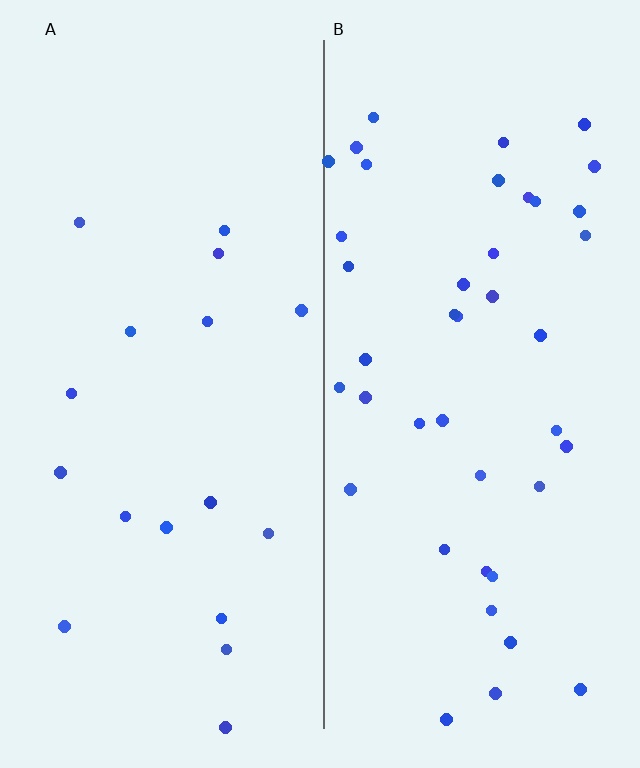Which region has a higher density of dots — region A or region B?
B (the right).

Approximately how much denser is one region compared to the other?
Approximately 2.4× — region B over region A.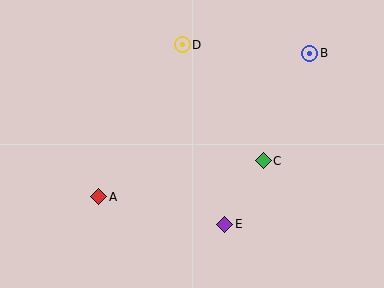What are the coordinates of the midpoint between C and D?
The midpoint between C and D is at (223, 103).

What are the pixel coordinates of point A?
Point A is at (99, 197).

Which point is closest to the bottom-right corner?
Point E is closest to the bottom-right corner.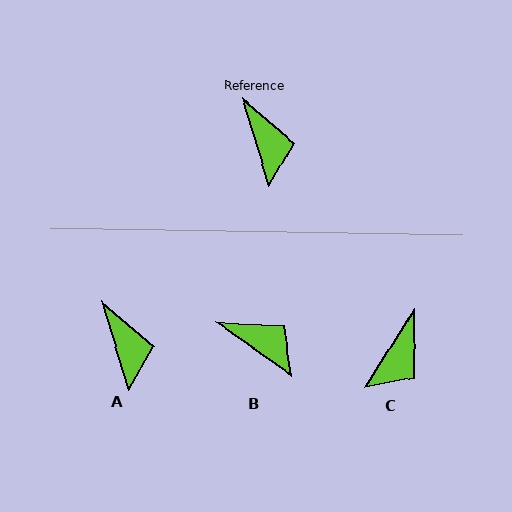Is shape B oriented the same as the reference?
No, it is off by about 38 degrees.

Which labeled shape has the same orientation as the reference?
A.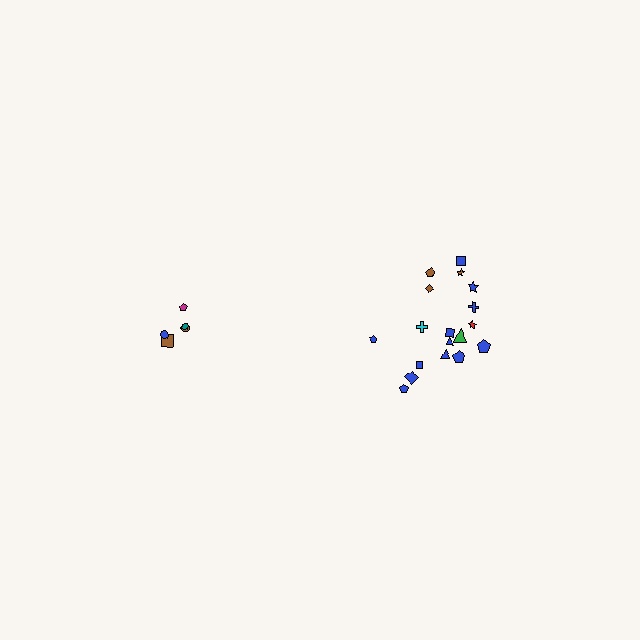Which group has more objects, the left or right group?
The right group.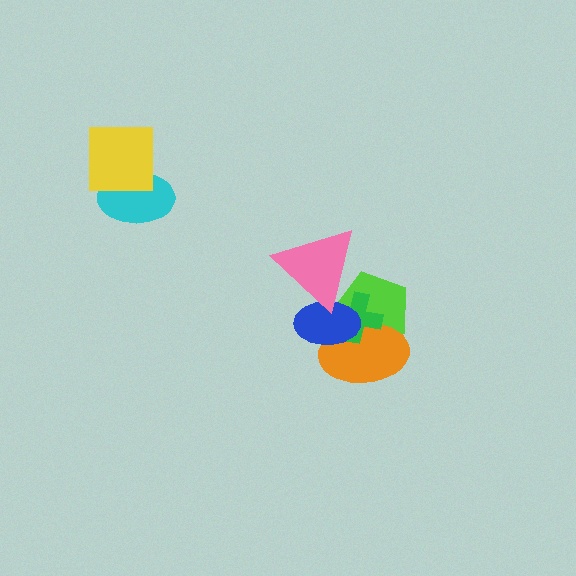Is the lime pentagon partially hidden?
Yes, it is partially covered by another shape.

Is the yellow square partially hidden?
No, no other shape covers it.